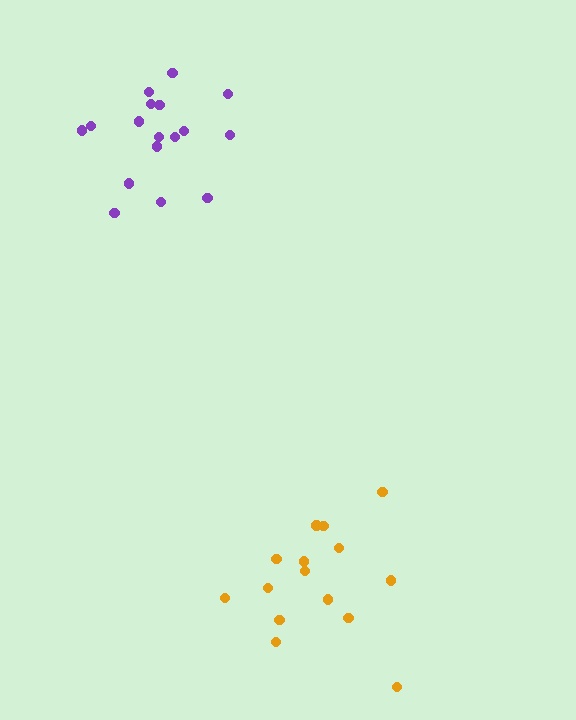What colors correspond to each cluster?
The clusters are colored: orange, purple.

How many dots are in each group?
Group 1: 15 dots, Group 2: 17 dots (32 total).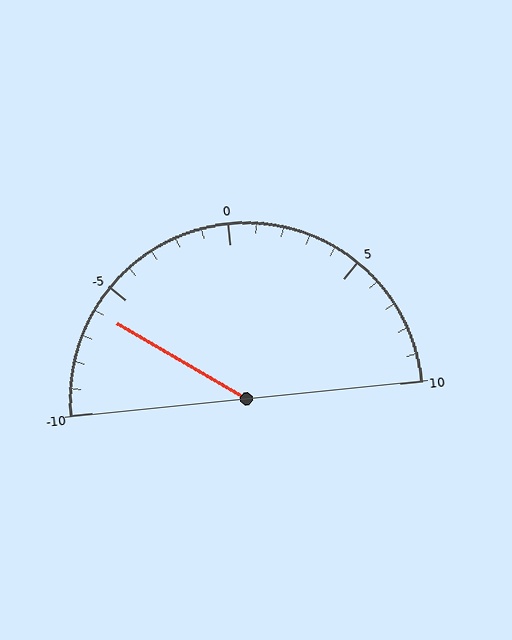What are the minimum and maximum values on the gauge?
The gauge ranges from -10 to 10.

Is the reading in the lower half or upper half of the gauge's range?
The reading is in the lower half of the range (-10 to 10).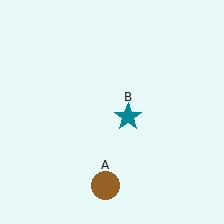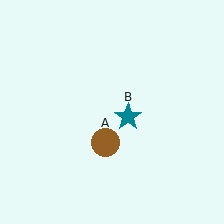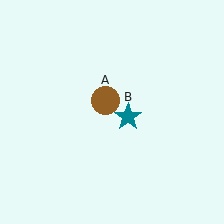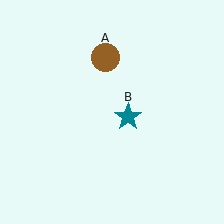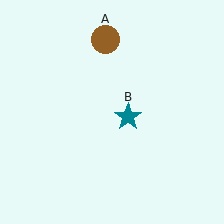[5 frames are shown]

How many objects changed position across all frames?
1 object changed position: brown circle (object A).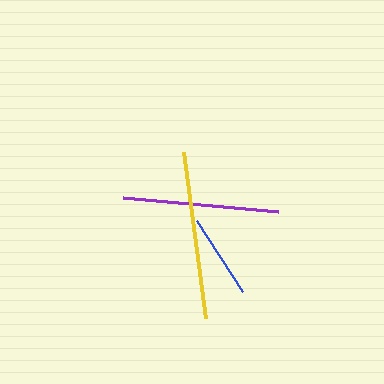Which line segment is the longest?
The yellow line is the longest at approximately 168 pixels.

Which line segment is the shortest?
The blue line is the shortest at approximately 85 pixels.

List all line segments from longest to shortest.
From longest to shortest: yellow, purple, blue.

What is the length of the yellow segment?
The yellow segment is approximately 168 pixels long.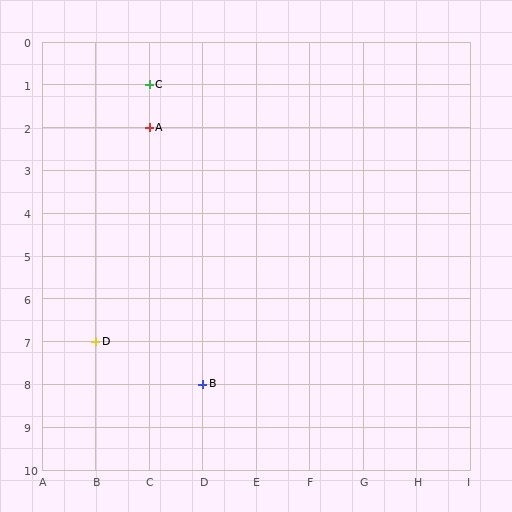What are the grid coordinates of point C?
Point C is at grid coordinates (C, 1).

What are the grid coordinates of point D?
Point D is at grid coordinates (B, 7).